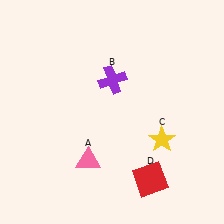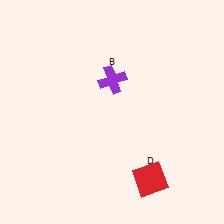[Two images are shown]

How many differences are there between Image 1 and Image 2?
There are 2 differences between the two images.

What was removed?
The yellow star (C), the pink triangle (A) were removed in Image 2.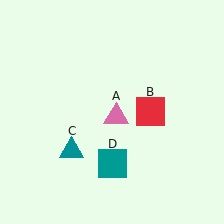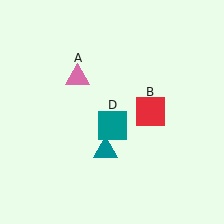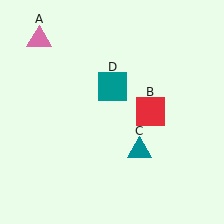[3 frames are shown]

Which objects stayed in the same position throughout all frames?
Red square (object B) remained stationary.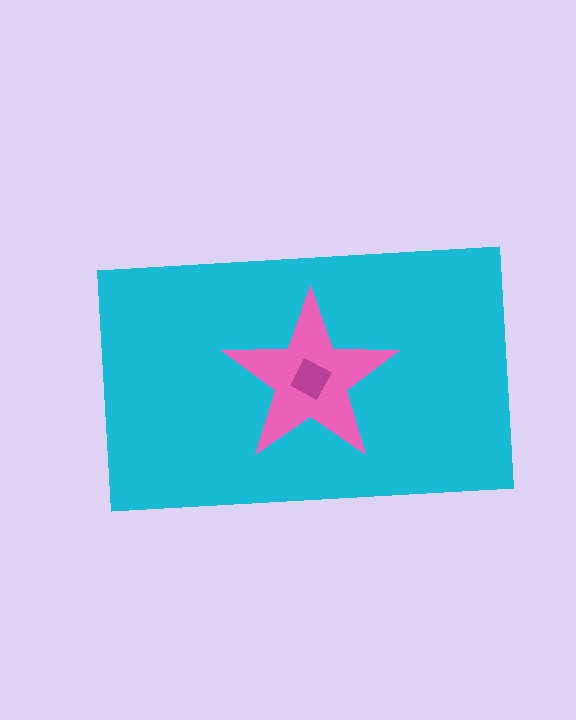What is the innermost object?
The magenta diamond.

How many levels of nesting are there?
3.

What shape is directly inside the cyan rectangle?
The pink star.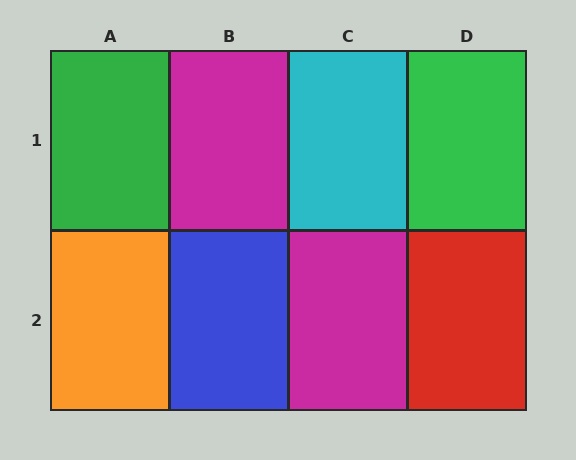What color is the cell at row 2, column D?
Red.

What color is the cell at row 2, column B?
Blue.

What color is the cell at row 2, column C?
Magenta.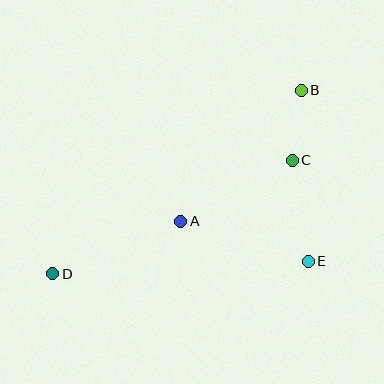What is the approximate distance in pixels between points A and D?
The distance between A and D is approximately 138 pixels.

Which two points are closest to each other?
Points B and C are closest to each other.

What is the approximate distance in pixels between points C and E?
The distance between C and E is approximately 102 pixels.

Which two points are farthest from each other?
Points B and D are farthest from each other.